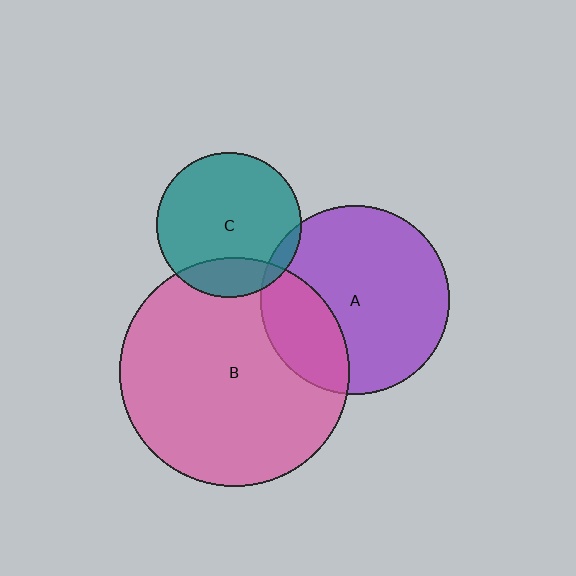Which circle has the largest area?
Circle B (pink).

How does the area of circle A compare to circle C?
Approximately 1.7 times.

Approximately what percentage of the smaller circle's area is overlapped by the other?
Approximately 5%.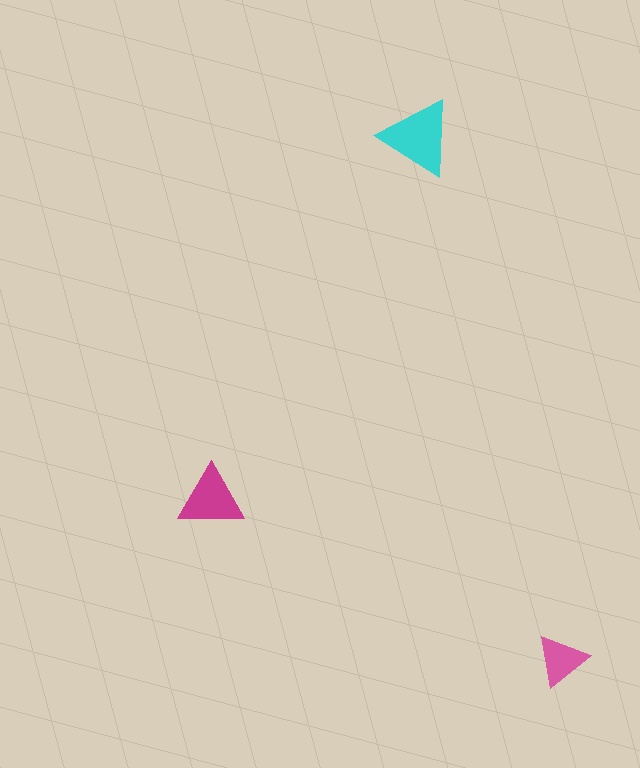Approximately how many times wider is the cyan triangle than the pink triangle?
About 1.5 times wider.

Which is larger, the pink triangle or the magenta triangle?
The magenta one.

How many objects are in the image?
There are 3 objects in the image.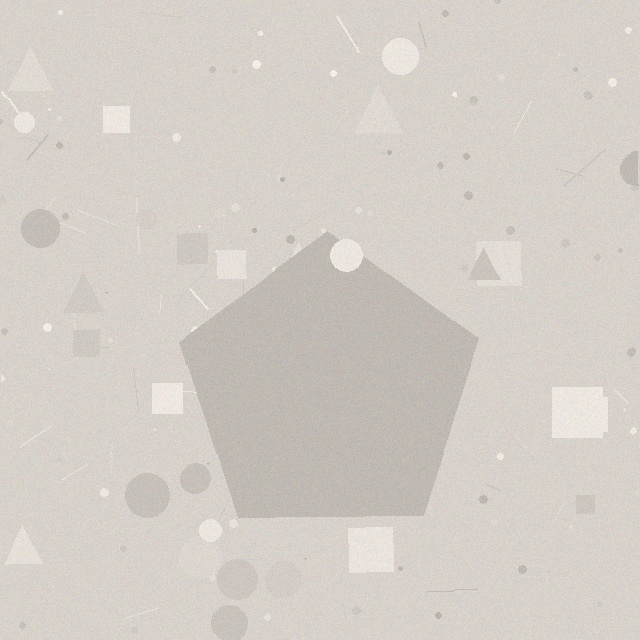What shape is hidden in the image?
A pentagon is hidden in the image.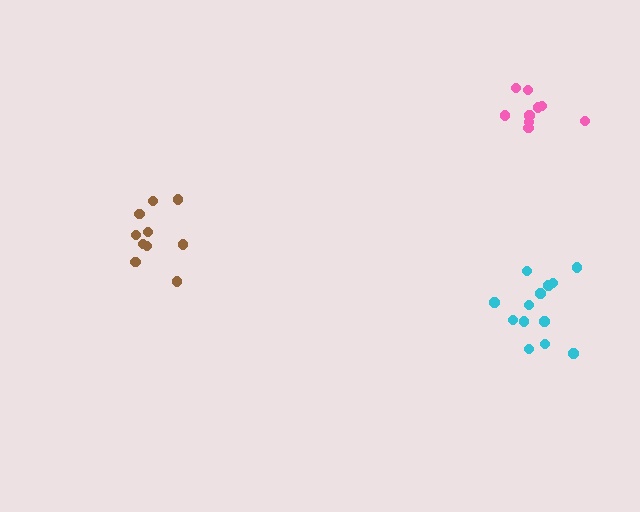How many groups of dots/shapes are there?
There are 3 groups.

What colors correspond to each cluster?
The clusters are colored: brown, cyan, pink.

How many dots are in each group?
Group 1: 10 dots, Group 2: 13 dots, Group 3: 9 dots (32 total).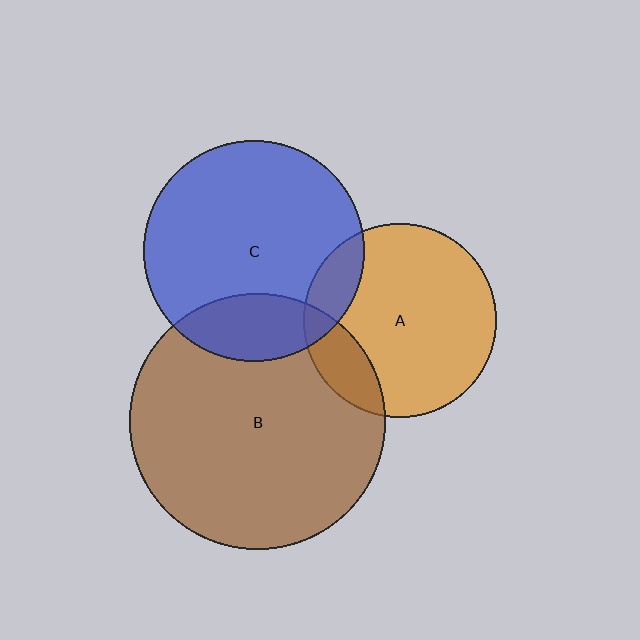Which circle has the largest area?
Circle B (brown).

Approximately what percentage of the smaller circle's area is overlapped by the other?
Approximately 15%.